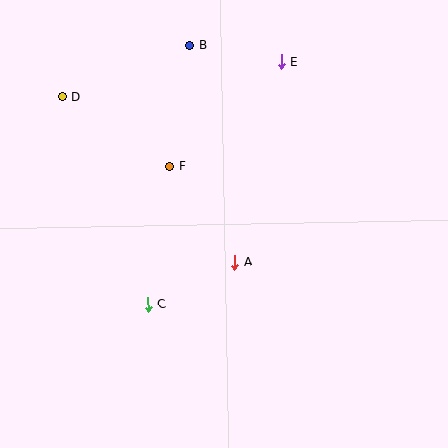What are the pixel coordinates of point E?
Point E is at (281, 62).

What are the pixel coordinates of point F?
Point F is at (170, 166).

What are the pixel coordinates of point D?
Point D is at (62, 97).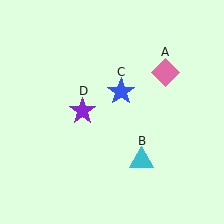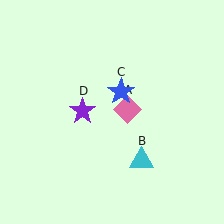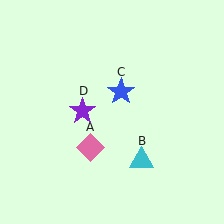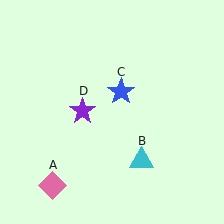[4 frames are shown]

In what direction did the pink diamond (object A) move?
The pink diamond (object A) moved down and to the left.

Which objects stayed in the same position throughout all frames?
Cyan triangle (object B) and blue star (object C) and purple star (object D) remained stationary.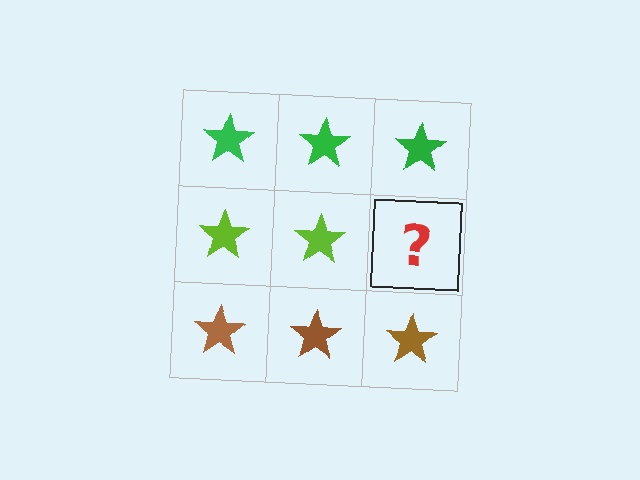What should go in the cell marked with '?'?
The missing cell should contain a lime star.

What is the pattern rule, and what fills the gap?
The rule is that each row has a consistent color. The gap should be filled with a lime star.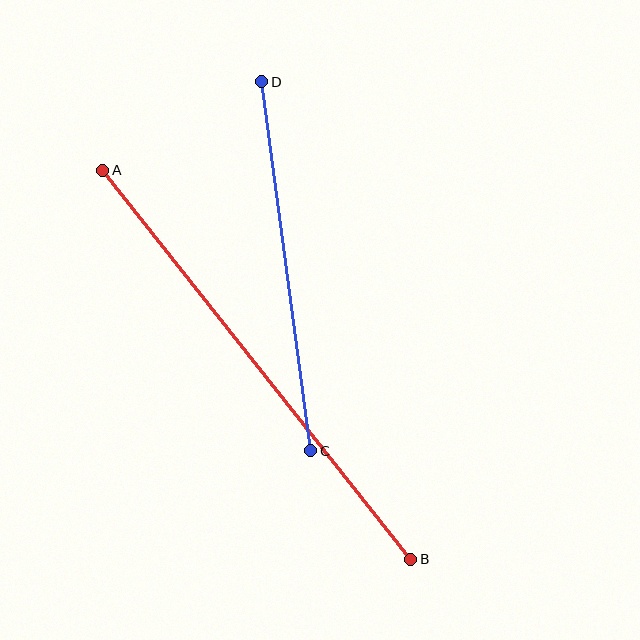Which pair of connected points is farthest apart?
Points A and B are farthest apart.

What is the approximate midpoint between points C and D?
The midpoint is at approximately (286, 266) pixels.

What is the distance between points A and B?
The distance is approximately 496 pixels.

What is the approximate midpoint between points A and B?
The midpoint is at approximately (257, 365) pixels.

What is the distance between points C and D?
The distance is approximately 373 pixels.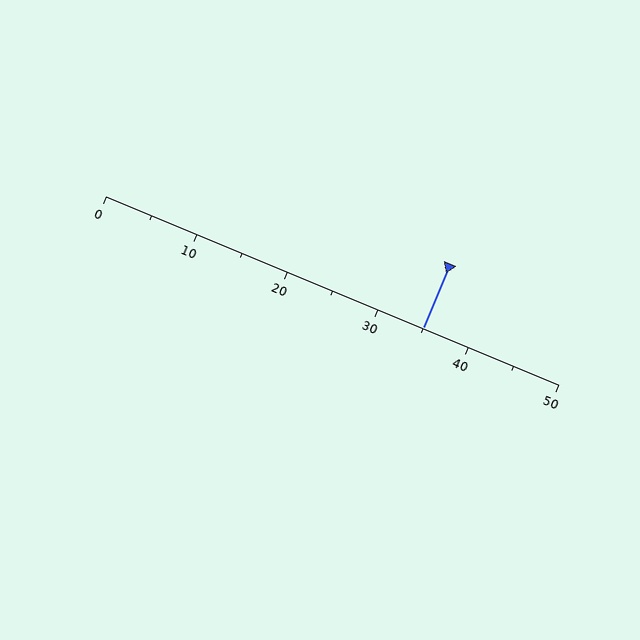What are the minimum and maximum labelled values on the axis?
The axis runs from 0 to 50.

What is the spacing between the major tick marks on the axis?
The major ticks are spaced 10 apart.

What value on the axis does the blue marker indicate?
The marker indicates approximately 35.